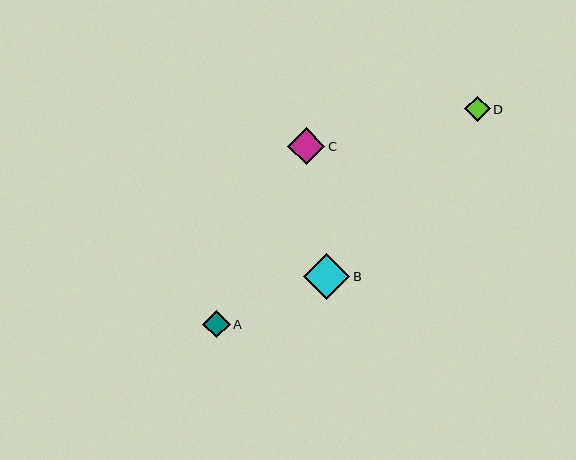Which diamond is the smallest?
Diamond D is the smallest with a size of approximately 26 pixels.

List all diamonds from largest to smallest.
From largest to smallest: B, C, A, D.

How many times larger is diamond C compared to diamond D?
Diamond C is approximately 1.5 times the size of diamond D.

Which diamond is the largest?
Diamond B is the largest with a size of approximately 46 pixels.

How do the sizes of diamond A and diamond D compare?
Diamond A and diamond D are approximately the same size.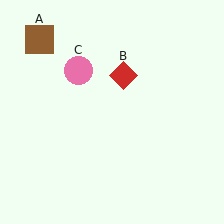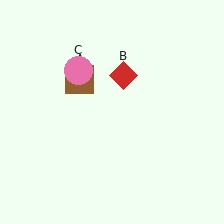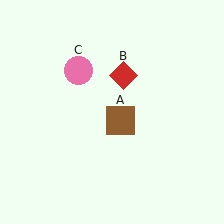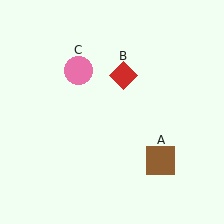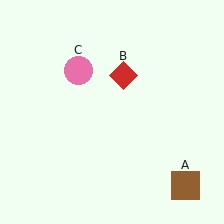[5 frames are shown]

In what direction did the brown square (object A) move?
The brown square (object A) moved down and to the right.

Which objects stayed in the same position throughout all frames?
Red diamond (object B) and pink circle (object C) remained stationary.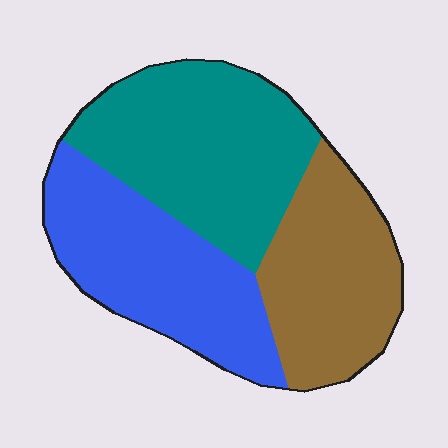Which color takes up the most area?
Teal, at roughly 40%.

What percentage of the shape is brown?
Brown covers about 30% of the shape.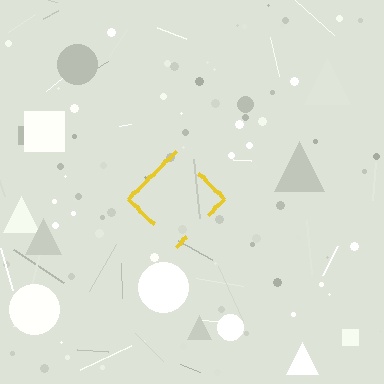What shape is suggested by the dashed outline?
The dashed outline suggests a diamond.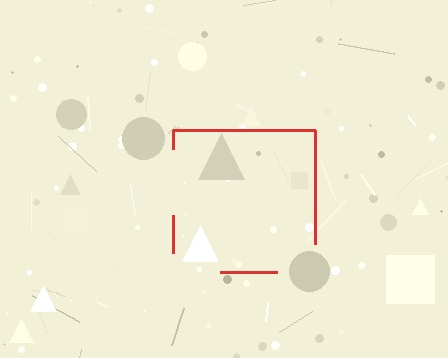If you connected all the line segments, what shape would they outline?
They would outline a square.